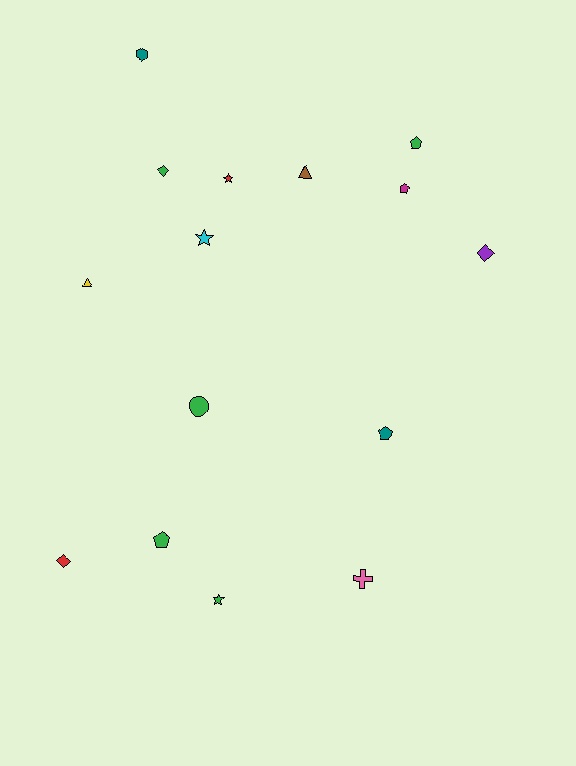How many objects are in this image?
There are 15 objects.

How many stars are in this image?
There are 3 stars.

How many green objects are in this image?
There are 5 green objects.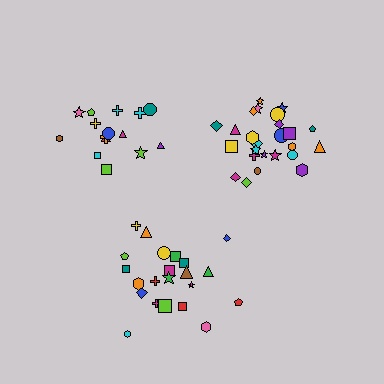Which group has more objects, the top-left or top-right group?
The top-right group.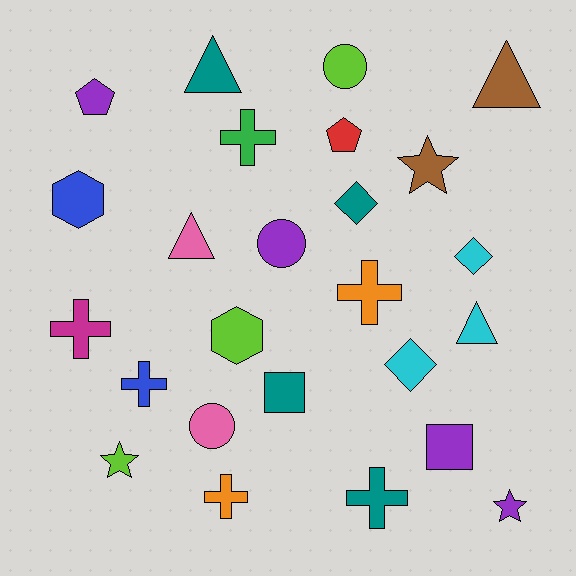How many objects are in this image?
There are 25 objects.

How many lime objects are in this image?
There are 3 lime objects.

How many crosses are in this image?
There are 6 crosses.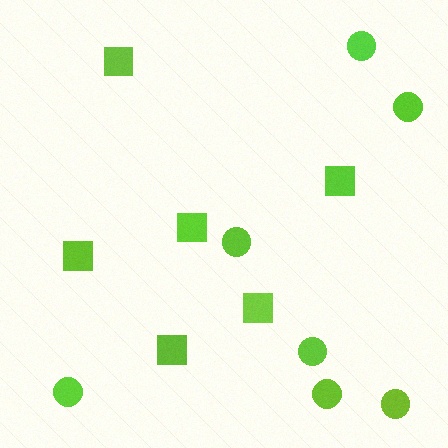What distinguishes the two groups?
There are 2 groups: one group of squares (6) and one group of circles (7).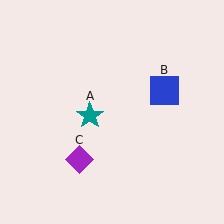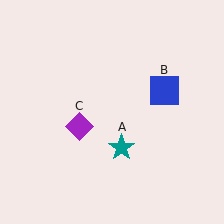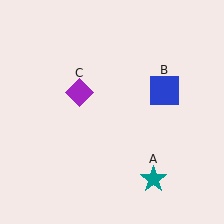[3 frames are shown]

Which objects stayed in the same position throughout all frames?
Blue square (object B) remained stationary.